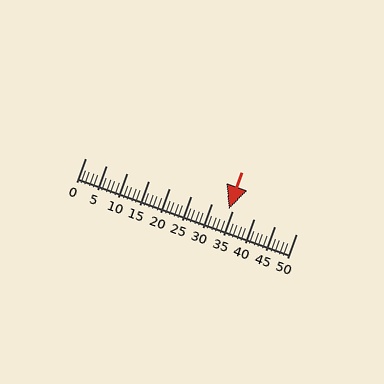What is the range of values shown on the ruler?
The ruler shows values from 0 to 50.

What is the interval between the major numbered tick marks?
The major tick marks are spaced 5 units apart.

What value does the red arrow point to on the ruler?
The red arrow points to approximately 34.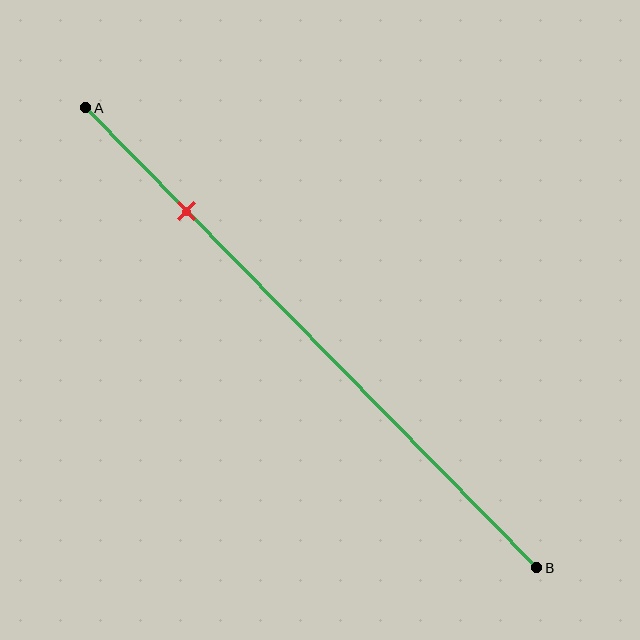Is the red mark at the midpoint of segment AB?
No, the mark is at about 20% from A, not at the 50% midpoint.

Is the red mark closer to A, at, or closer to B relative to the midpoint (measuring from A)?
The red mark is closer to point A than the midpoint of segment AB.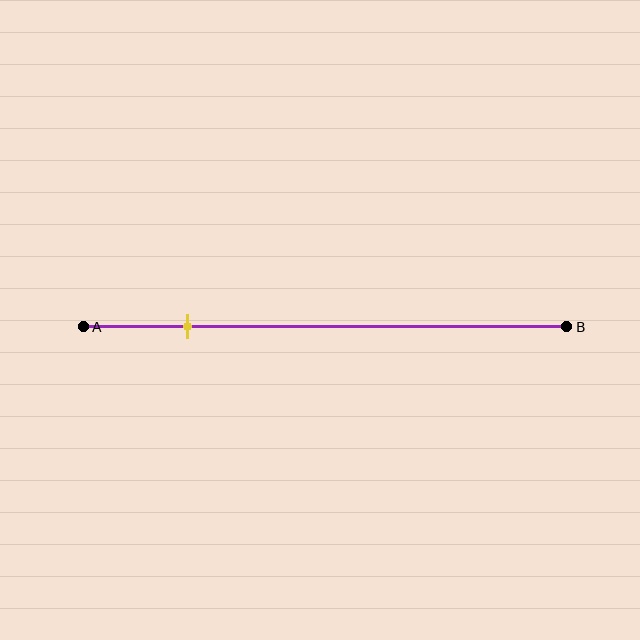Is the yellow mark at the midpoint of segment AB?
No, the mark is at about 20% from A, not at the 50% midpoint.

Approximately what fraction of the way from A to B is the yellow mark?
The yellow mark is approximately 20% of the way from A to B.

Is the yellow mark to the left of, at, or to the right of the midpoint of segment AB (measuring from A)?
The yellow mark is to the left of the midpoint of segment AB.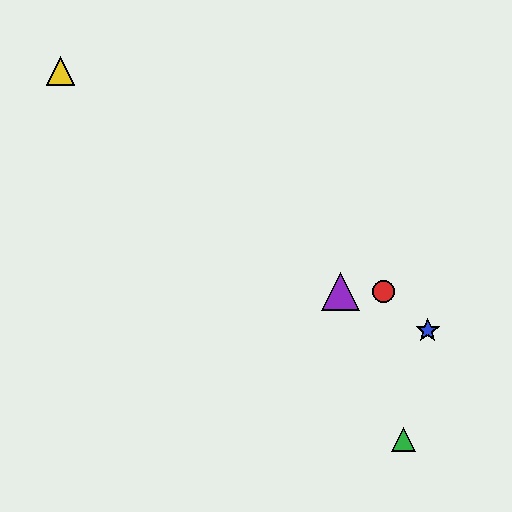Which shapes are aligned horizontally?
The red circle, the purple triangle are aligned horizontally.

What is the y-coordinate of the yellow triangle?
The yellow triangle is at y≈71.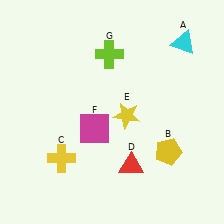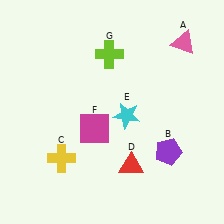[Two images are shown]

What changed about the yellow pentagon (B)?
In Image 1, B is yellow. In Image 2, it changed to purple.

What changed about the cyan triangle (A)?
In Image 1, A is cyan. In Image 2, it changed to pink.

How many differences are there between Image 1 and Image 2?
There are 3 differences between the two images.